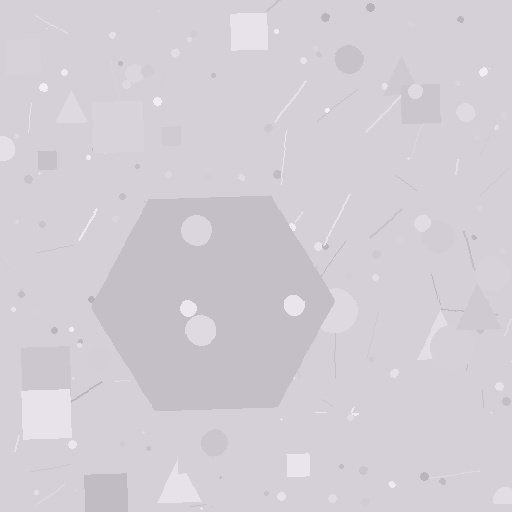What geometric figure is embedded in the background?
A hexagon is embedded in the background.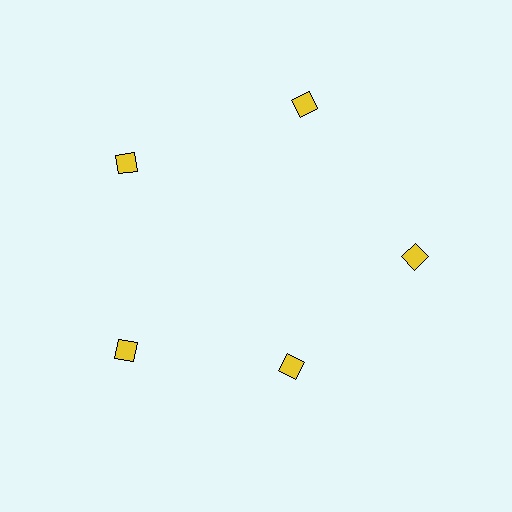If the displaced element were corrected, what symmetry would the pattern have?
It would have 5-fold rotational symmetry — the pattern would map onto itself every 72 degrees.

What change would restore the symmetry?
The symmetry would be restored by moving it outward, back onto the ring so that all 5 squares sit at equal angles and equal distance from the center.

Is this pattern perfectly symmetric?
No. The 5 yellow squares are arranged in a ring, but one element near the 5 o'clock position is pulled inward toward the center, breaking the 5-fold rotational symmetry.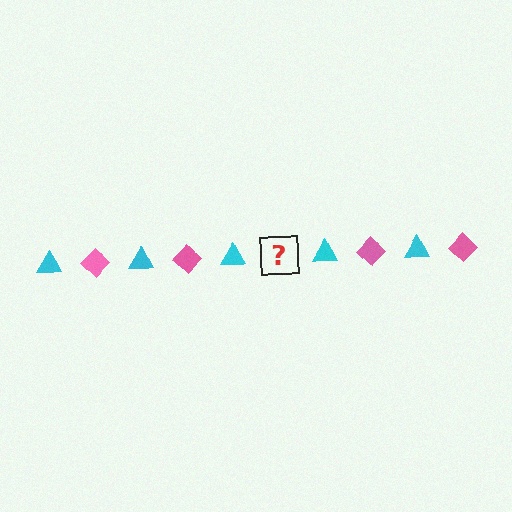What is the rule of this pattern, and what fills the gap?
The rule is that the pattern alternates between cyan triangle and pink diamond. The gap should be filled with a pink diamond.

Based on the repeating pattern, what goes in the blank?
The blank should be a pink diamond.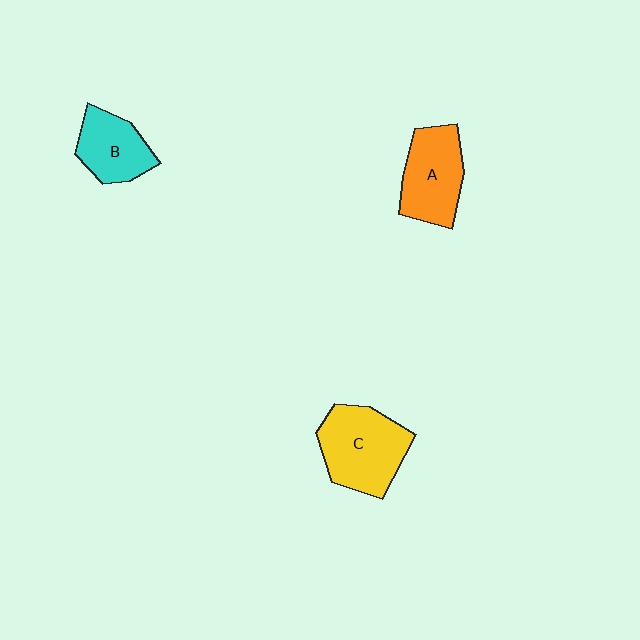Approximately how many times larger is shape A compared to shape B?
Approximately 1.3 times.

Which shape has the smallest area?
Shape B (cyan).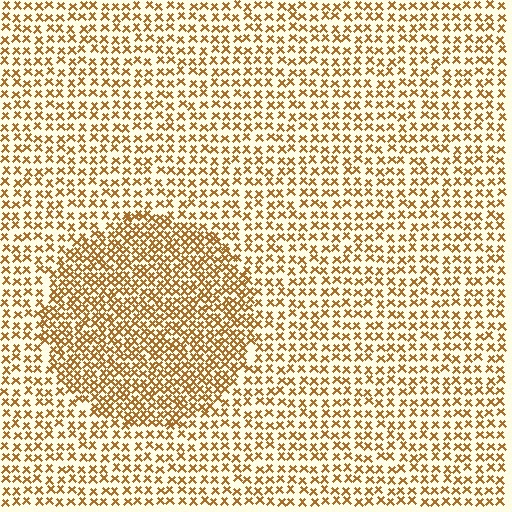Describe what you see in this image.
The image contains small brown elements arranged at two different densities. A circle-shaped region is visible where the elements are more densely packed than the surrounding area.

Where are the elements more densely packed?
The elements are more densely packed inside the circle boundary.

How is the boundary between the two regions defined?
The boundary is defined by a change in element density (approximately 1.8x ratio). All elements are the same color, size, and shape.